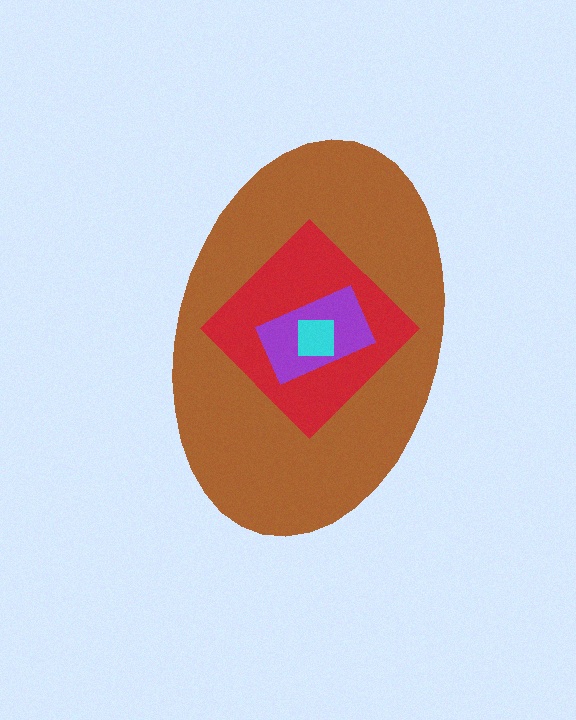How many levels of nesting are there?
4.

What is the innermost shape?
The cyan square.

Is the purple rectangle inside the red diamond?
Yes.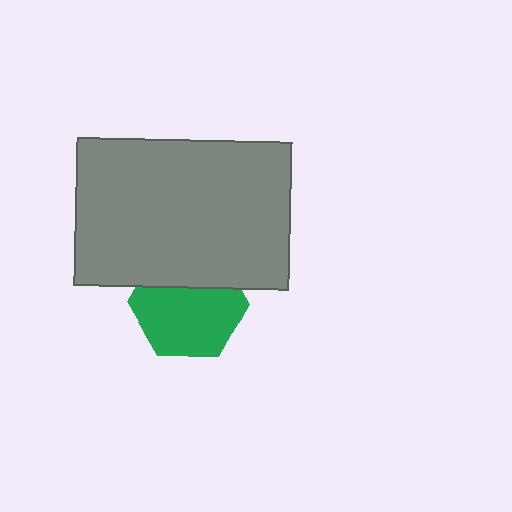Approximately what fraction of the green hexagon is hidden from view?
Roughly 33% of the green hexagon is hidden behind the gray rectangle.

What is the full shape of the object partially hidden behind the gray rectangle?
The partially hidden object is a green hexagon.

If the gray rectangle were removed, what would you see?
You would see the complete green hexagon.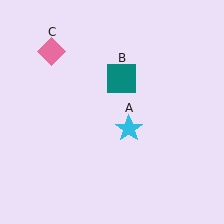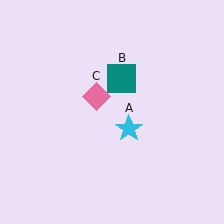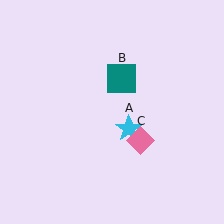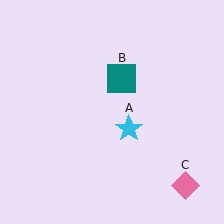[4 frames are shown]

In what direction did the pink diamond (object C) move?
The pink diamond (object C) moved down and to the right.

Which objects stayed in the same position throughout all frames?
Cyan star (object A) and teal square (object B) remained stationary.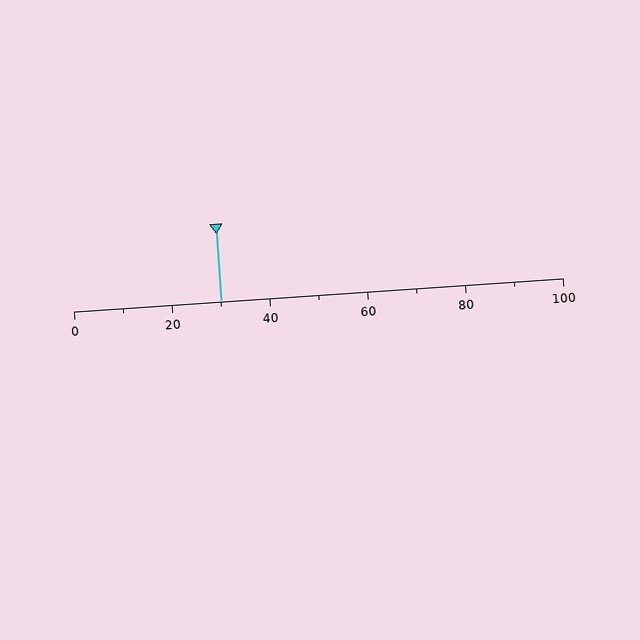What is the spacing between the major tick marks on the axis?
The major ticks are spaced 20 apart.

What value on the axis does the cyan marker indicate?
The marker indicates approximately 30.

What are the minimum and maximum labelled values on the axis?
The axis runs from 0 to 100.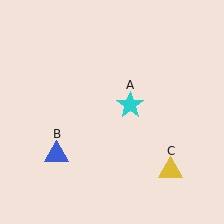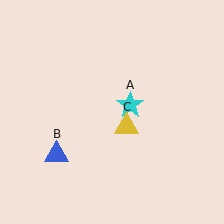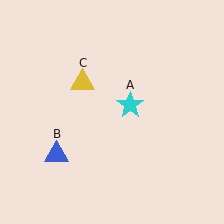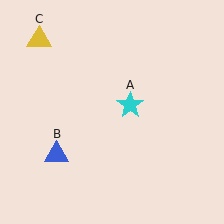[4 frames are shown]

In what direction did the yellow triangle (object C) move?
The yellow triangle (object C) moved up and to the left.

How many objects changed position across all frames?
1 object changed position: yellow triangle (object C).